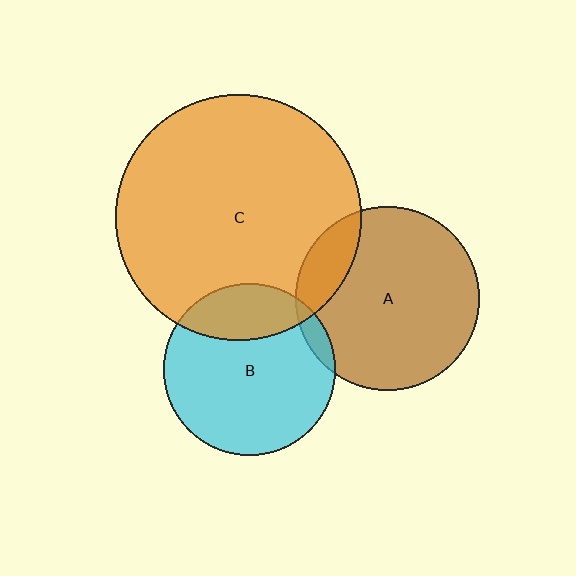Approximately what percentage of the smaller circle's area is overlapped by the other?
Approximately 5%.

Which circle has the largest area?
Circle C (orange).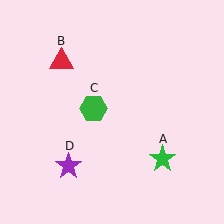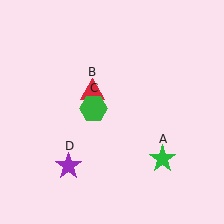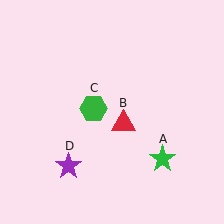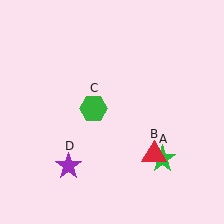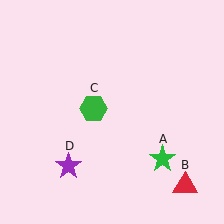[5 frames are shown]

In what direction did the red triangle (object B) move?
The red triangle (object B) moved down and to the right.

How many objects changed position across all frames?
1 object changed position: red triangle (object B).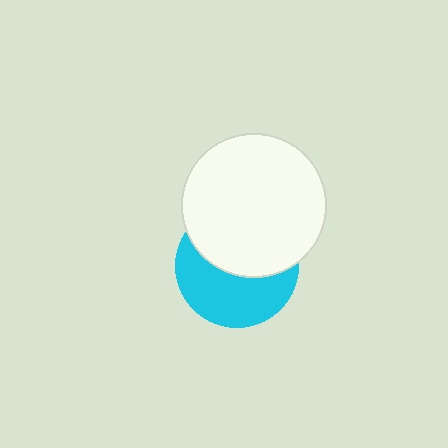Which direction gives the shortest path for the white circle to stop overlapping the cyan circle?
Moving up gives the shortest separation.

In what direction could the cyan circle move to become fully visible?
The cyan circle could move down. That would shift it out from behind the white circle entirely.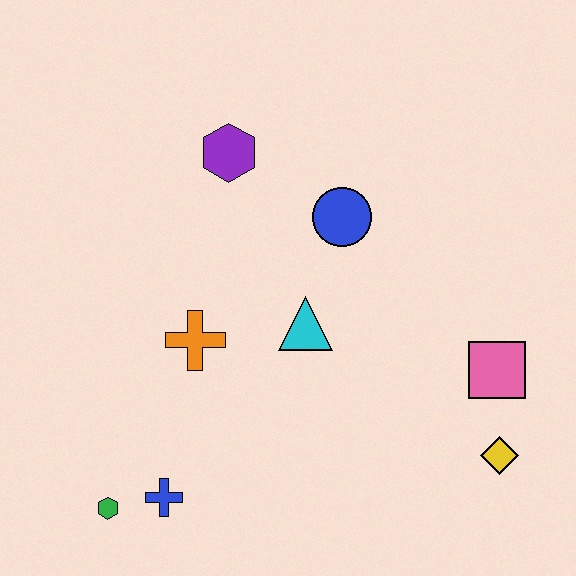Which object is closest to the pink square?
The yellow diamond is closest to the pink square.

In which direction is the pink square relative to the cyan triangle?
The pink square is to the right of the cyan triangle.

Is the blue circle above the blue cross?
Yes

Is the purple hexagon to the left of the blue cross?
No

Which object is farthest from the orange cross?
The yellow diamond is farthest from the orange cross.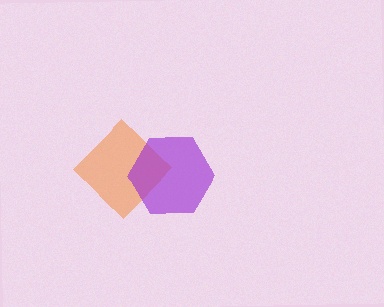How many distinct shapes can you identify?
There are 2 distinct shapes: an orange diamond, a purple hexagon.